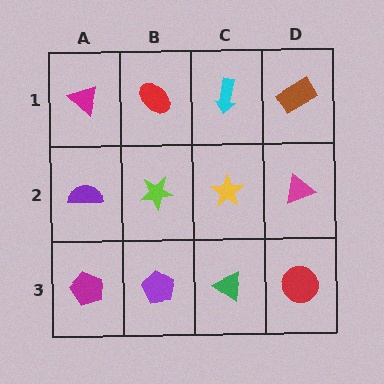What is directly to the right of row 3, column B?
A green triangle.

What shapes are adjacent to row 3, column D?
A magenta triangle (row 2, column D), a green triangle (row 3, column C).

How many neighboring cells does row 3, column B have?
3.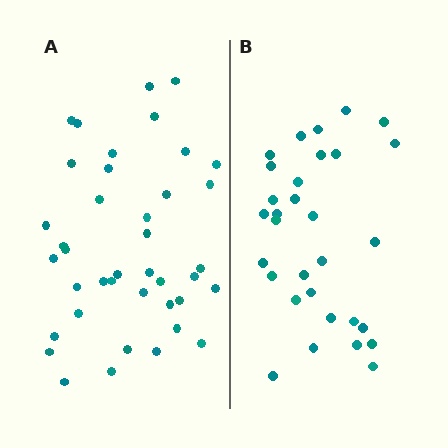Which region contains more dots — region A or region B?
Region A (the left region) has more dots.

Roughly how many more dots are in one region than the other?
Region A has roughly 8 or so more dots than region B.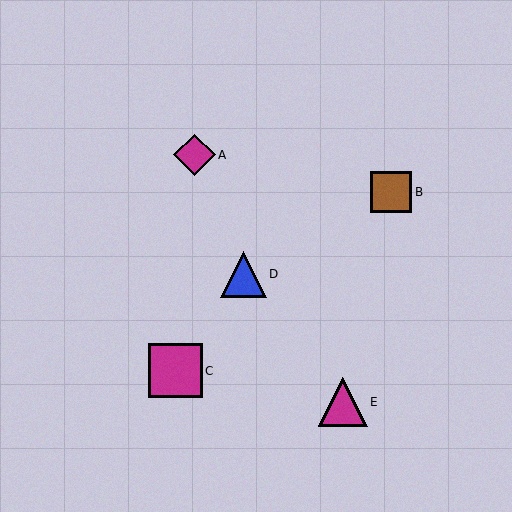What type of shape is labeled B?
Shape B is a brown square.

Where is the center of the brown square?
The center of the brown square is at (391, 192).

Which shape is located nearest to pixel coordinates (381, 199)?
The brown square (labeled B) at (391, 192) is nearest to that location.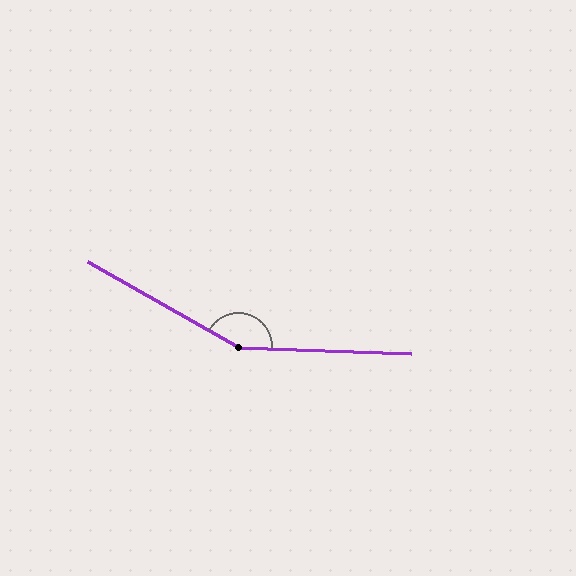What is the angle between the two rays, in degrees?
Approximately 152 degrees.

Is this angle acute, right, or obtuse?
It is obtuse.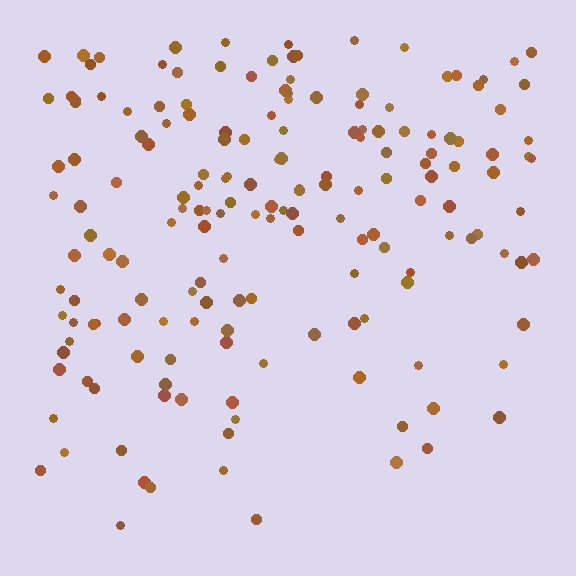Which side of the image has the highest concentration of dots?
The top.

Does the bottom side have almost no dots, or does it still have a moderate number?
Still a moderate number, just noticeably fewer than the top.